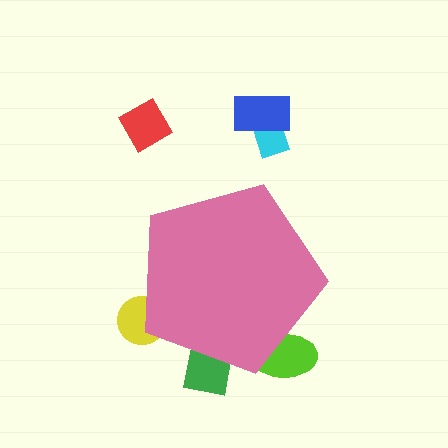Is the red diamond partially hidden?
No, the red diamond is fully visible.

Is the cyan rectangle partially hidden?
No, the cyan rectangle is fully visible.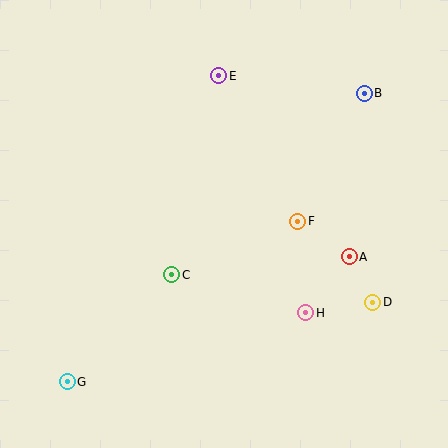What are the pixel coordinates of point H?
Point H is at (306, 313).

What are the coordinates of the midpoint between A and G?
The midpoint between A and G is at (208, 319).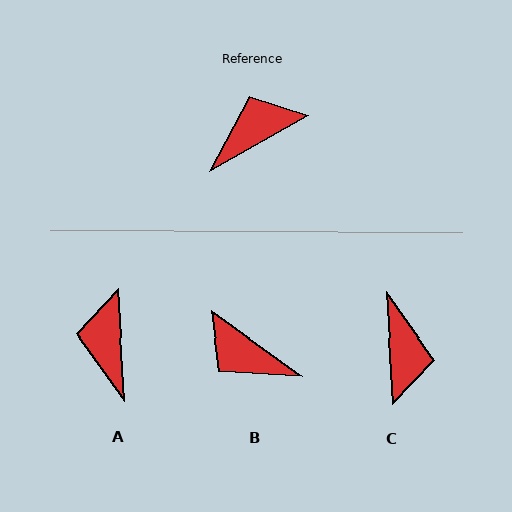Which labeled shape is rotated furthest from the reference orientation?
C, about 116 degrees away.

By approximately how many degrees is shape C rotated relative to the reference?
Approximately 116 degrees clockwise.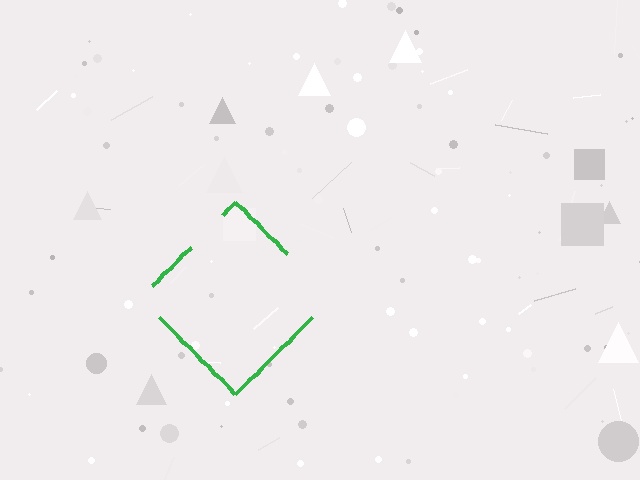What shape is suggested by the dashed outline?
The dashed outline suggests a diamond.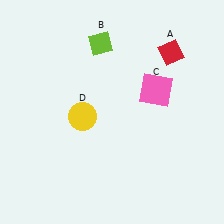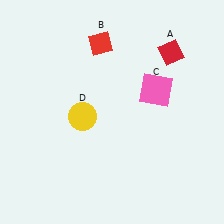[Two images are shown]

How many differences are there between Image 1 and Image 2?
There is 1 difference between the two images.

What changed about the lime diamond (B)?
In Image 1, B is lime. In Image 2, it changed to red.